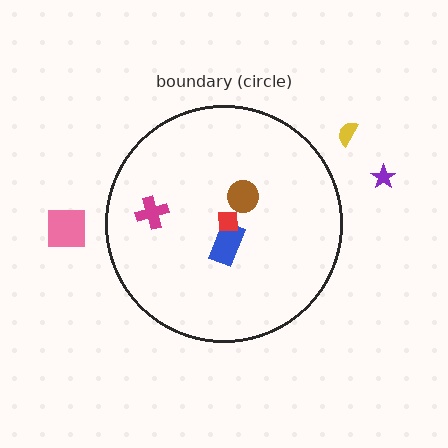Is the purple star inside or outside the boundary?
Outside.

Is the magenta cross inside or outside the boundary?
Inside.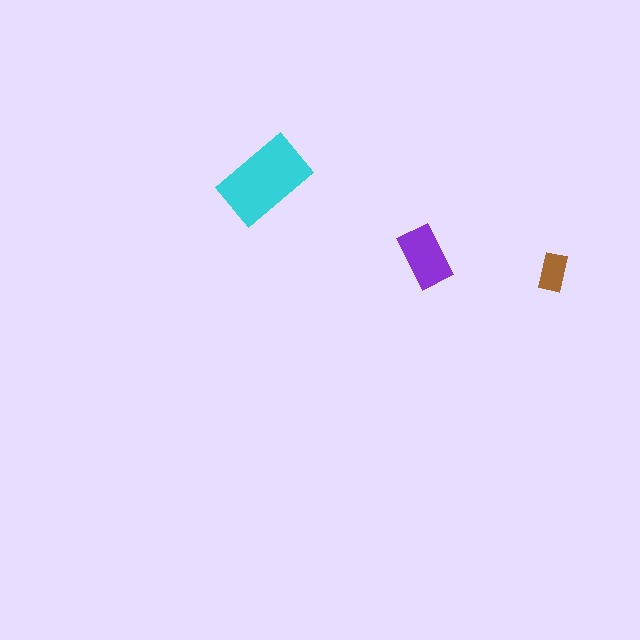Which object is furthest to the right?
The brown rectangle is rightmost.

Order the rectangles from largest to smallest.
the cyan one, the purple one, the brown one.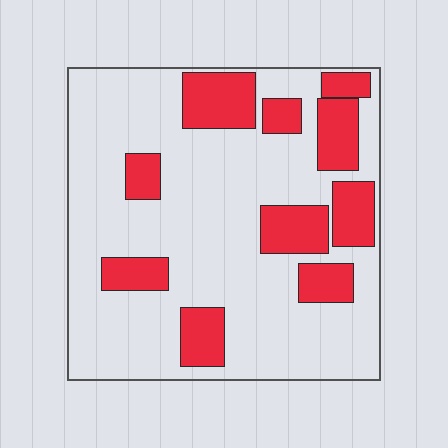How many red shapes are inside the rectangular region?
10.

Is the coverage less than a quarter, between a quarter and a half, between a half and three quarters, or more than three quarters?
Between a quarter and a half.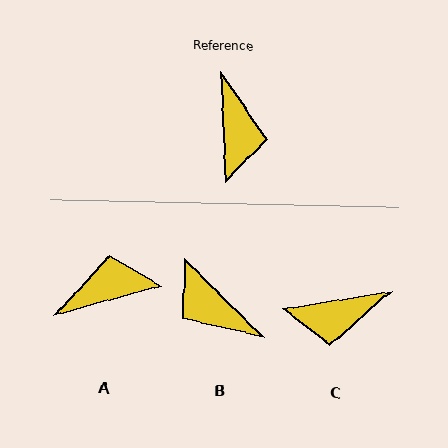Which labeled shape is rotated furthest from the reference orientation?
B, about 138 degrees away.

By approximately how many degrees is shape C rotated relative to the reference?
Approximately 84 degrees clockwise.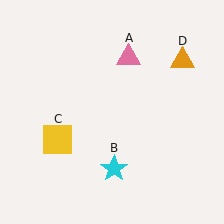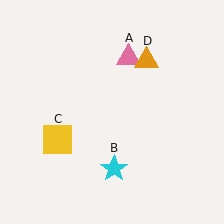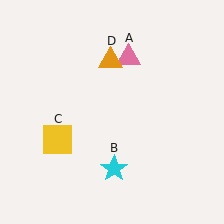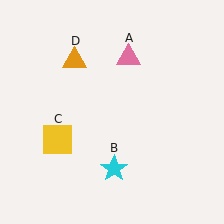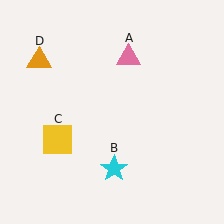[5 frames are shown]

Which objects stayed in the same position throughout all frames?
Pink triangle (object A) and cyan star (object B) and yellow square (object C) remained stationary.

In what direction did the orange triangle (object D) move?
The orange triangle (object D) moved left.